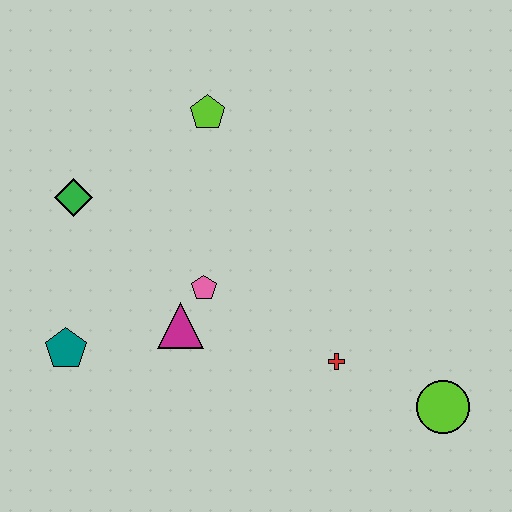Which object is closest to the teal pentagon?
The magenta triangle is closest to the teal pentagon.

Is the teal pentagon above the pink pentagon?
No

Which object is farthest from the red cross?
The green diamond is farthest from the red cross.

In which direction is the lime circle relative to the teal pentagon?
The lime circle is to the right of the teal pentagon.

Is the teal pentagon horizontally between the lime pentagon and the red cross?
No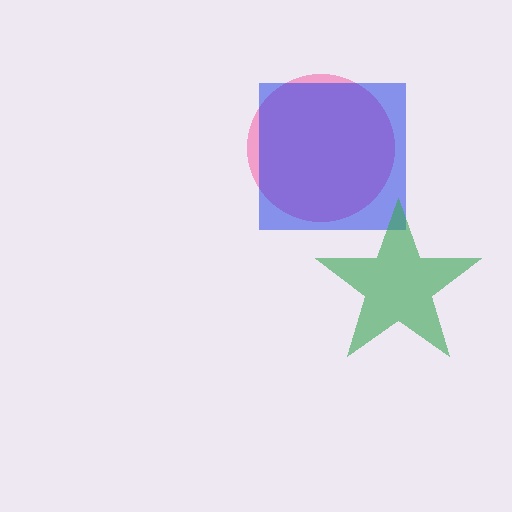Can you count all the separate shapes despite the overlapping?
Yes, there are 3 separate shapes.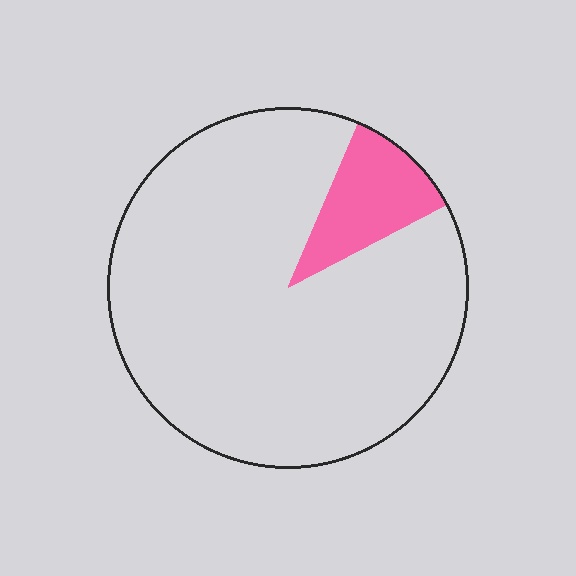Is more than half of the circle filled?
No.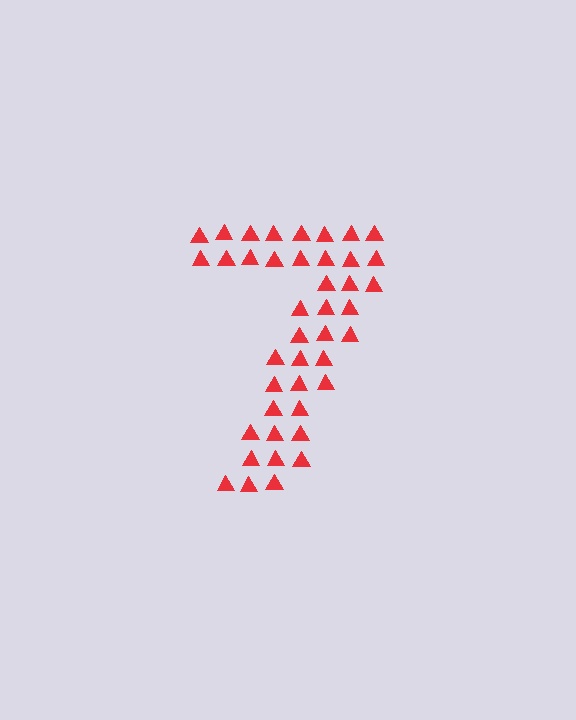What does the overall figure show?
The overall figure shows the digit 7.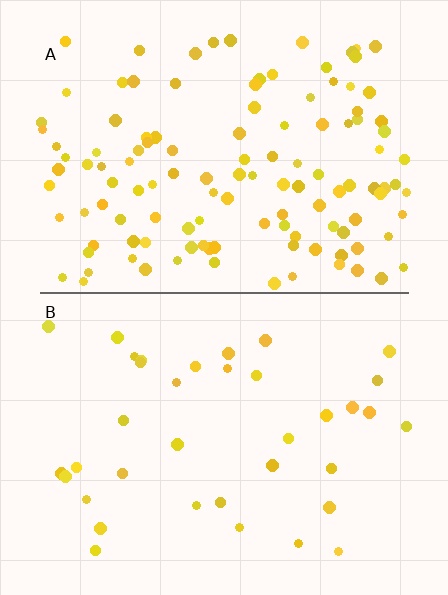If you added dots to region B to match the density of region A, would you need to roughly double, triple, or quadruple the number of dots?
Approximately triple.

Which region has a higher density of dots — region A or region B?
A (the top).